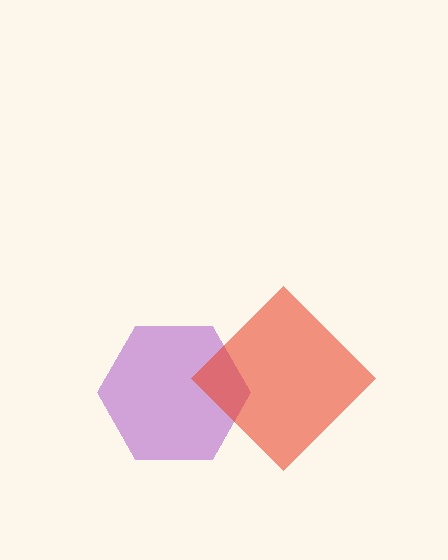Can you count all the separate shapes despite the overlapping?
Yes, there are 2 separate shapes.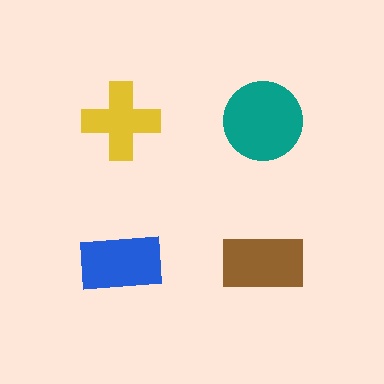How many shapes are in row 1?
2 shapes.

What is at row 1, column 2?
A teal circle.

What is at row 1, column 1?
A yellow cross.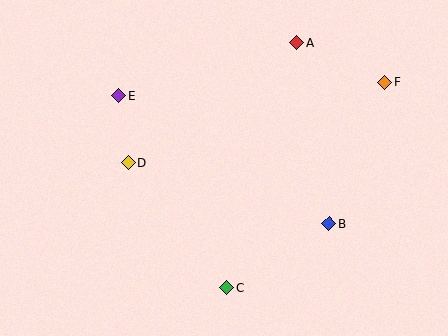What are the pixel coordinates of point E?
Point E is at (118, 96).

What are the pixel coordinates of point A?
Point A is at (297, 43).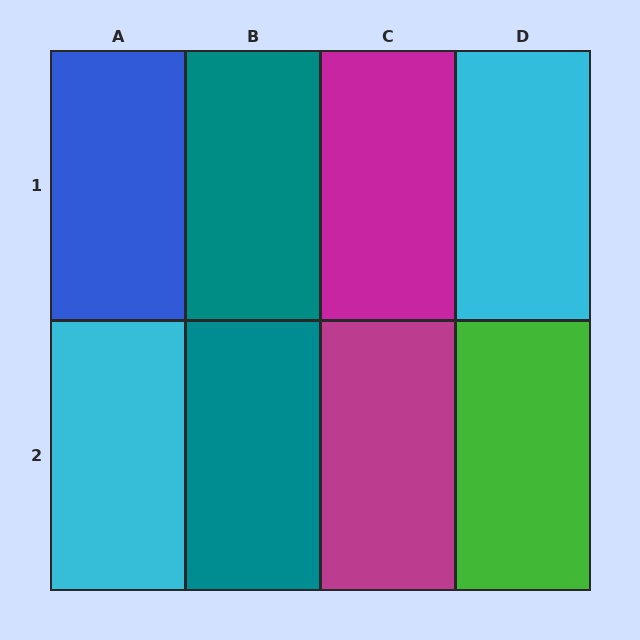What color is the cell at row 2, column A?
Cyan.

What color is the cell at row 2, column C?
Magenta.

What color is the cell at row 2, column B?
Teal.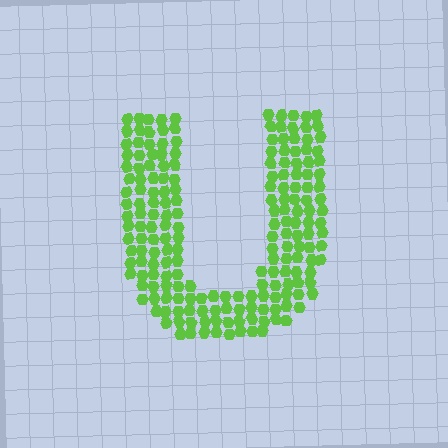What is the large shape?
The large shape is the letter U.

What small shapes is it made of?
It is made of small hexagons.